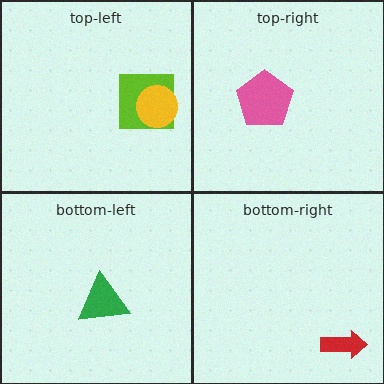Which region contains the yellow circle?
The top-left region.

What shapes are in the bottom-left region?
The green triangle.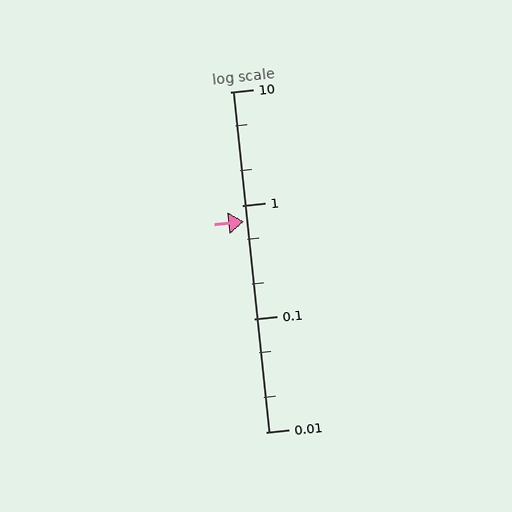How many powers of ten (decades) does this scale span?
The scale spans 3 decades, from 0.01 to 10.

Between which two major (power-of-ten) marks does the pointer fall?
The pointer is between 0.1 and 1.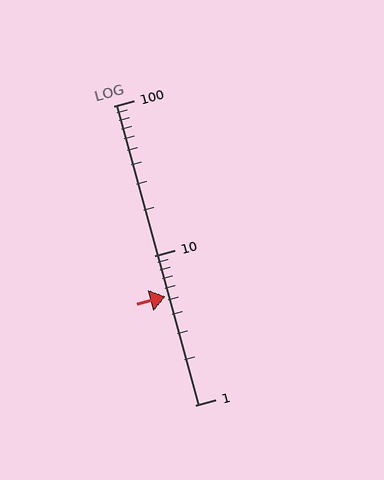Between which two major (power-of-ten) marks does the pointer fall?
The pointer is between 1 and 10.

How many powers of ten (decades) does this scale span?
The scale spans 2 decades, from 1 to 100.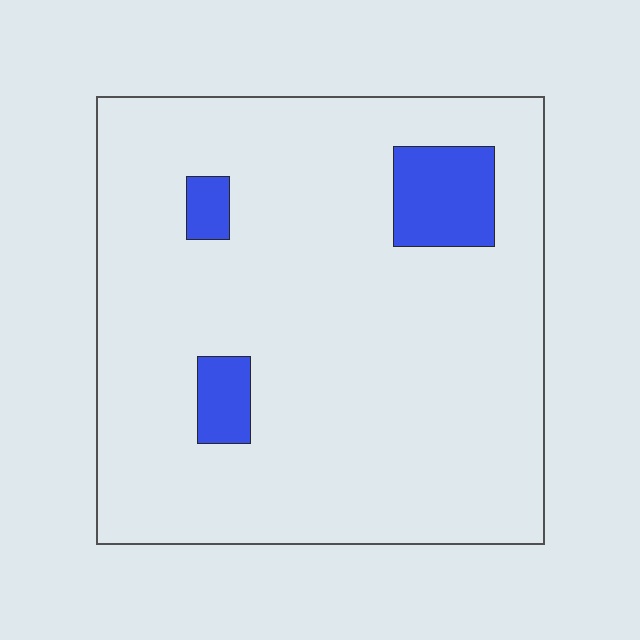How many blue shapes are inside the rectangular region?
3.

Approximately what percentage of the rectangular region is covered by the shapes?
Approximately 10%.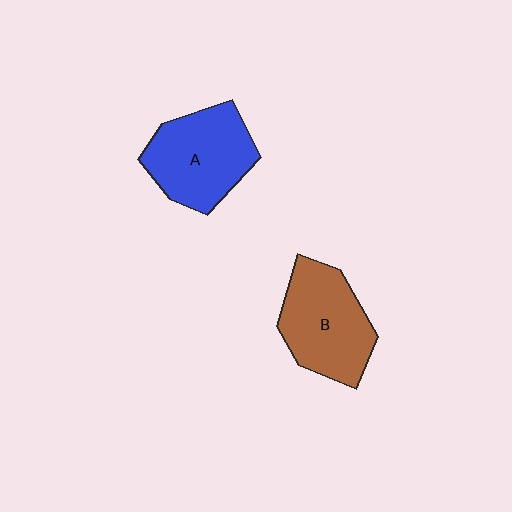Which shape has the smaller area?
Shape B (brown).